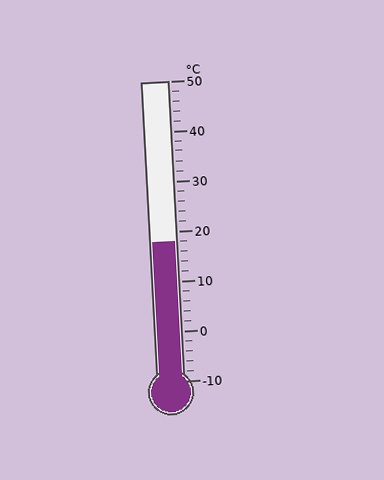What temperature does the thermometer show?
The thermometer shows approximately 18°C.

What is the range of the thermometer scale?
The thermometer scale ranges from -10°C to 50°C.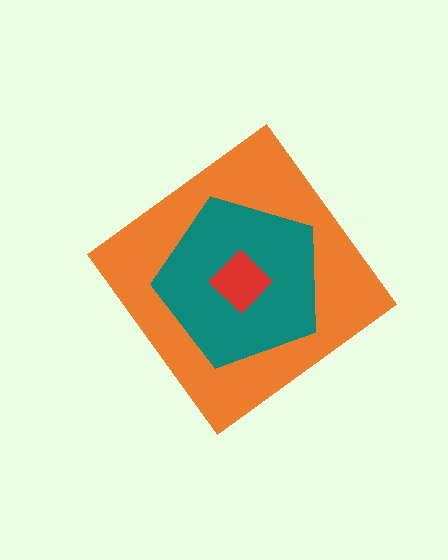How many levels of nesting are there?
3.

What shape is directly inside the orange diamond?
The teal pentagon.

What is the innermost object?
The red diamond.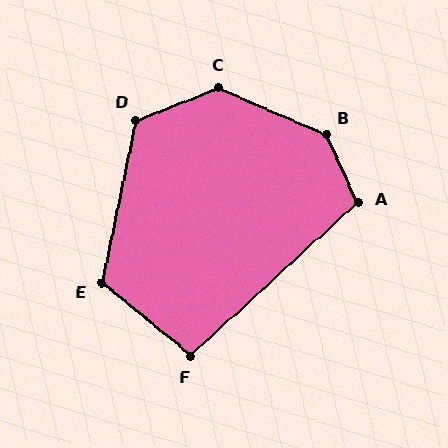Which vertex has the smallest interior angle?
F, at approximately 98 degrees.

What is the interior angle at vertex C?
Approximately 135 degrees (obtuse).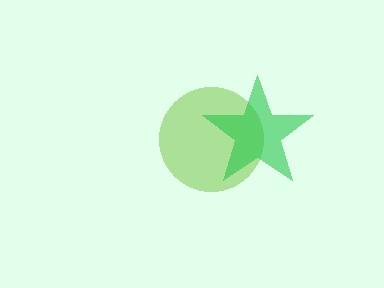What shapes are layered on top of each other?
The layered shapes are: a lime circle, a green star.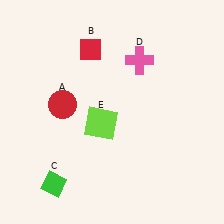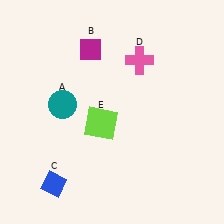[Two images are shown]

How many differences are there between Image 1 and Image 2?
There are 3 differences between the two images.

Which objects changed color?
A changed from red to teal. B changed from red to magenta. C changed from green to blue.